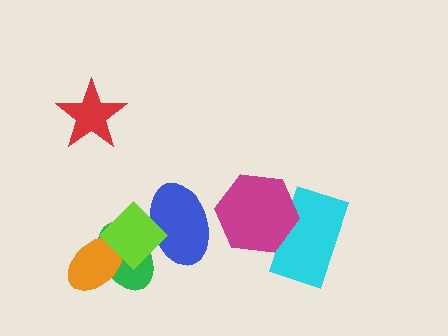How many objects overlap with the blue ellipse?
2 objects overlap with the blue ellipse.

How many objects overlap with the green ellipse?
3 objects overlap with the green ellipse.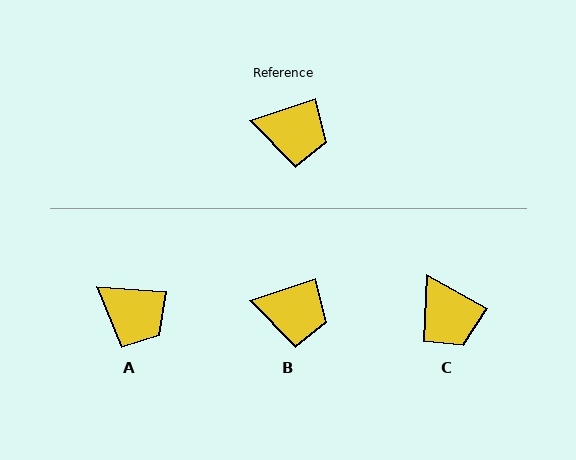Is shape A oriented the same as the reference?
No, it is off by about 22 degrees.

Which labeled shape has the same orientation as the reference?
B.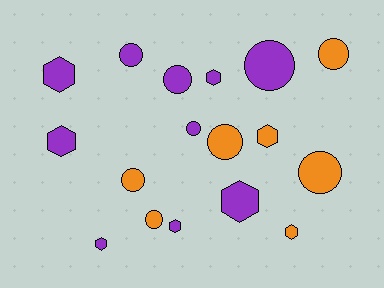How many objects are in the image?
There are 17 objects.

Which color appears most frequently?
Purple, with 10 objects.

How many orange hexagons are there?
There are 2 orange hexagons.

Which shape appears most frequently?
Circle, with 9 objects.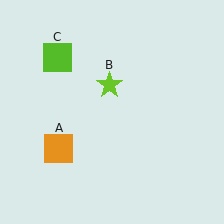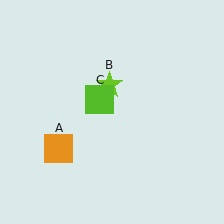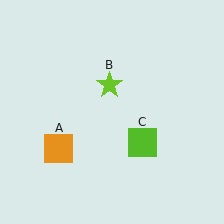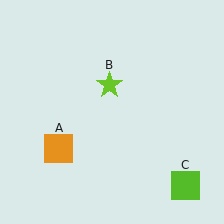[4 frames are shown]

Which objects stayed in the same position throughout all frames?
Orange square (object A) and lime star (object B) remained stationary.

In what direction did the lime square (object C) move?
The lime square (object C) moved down and to the right.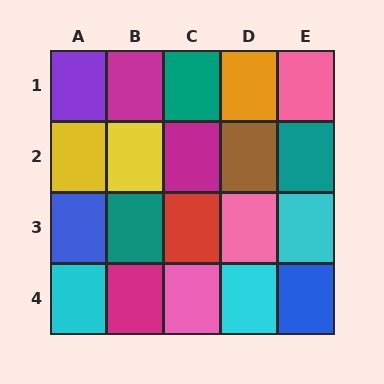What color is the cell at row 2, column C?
Magenta.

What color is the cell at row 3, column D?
Pink.